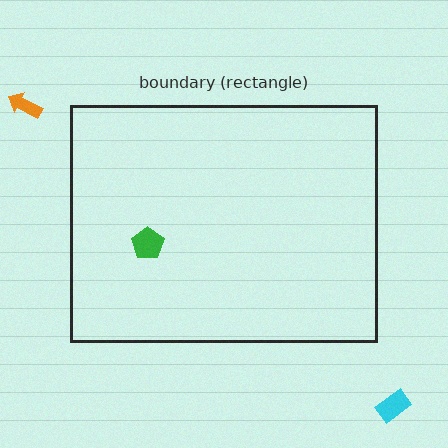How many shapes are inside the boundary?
1 inside, 2 outside.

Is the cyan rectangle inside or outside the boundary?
Outside.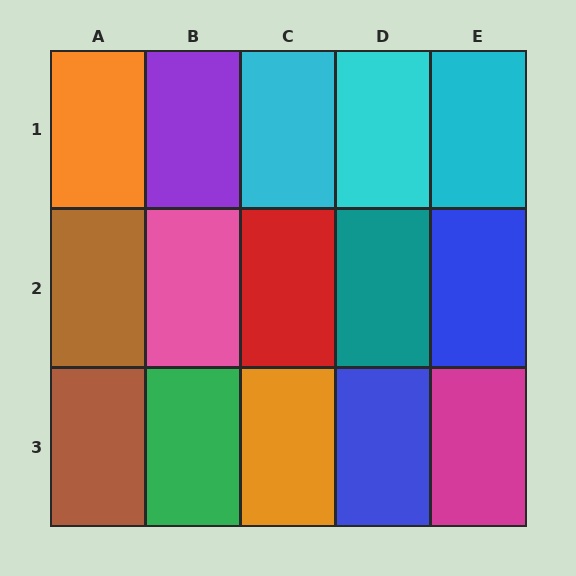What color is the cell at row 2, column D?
Teal.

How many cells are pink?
1 cell is pink.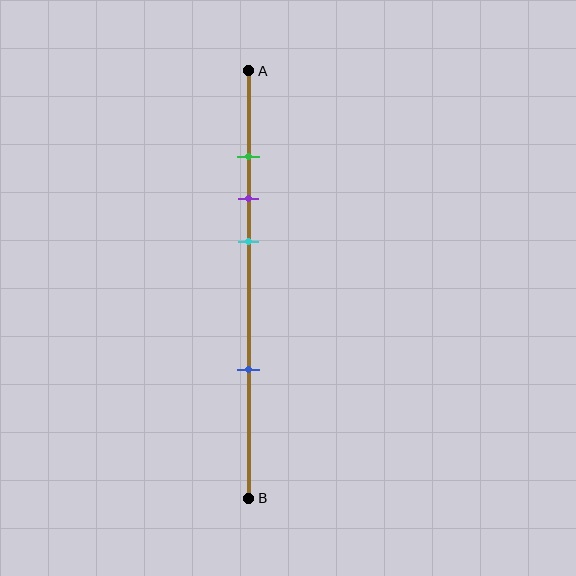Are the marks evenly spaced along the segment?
No, the marks are not evenly spaced.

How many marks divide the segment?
There are 4 marks dividing the segment.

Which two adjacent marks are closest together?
The green and purple marks are the closest adjacent pair.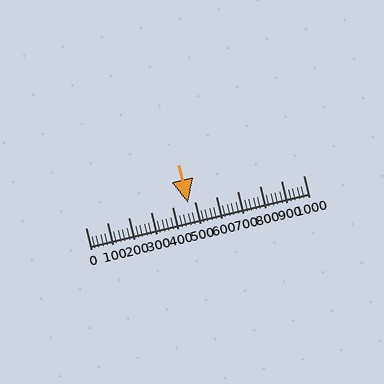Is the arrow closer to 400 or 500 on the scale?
The arrow is closer to 500.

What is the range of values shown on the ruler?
The ruler shows values from 0 to 1000.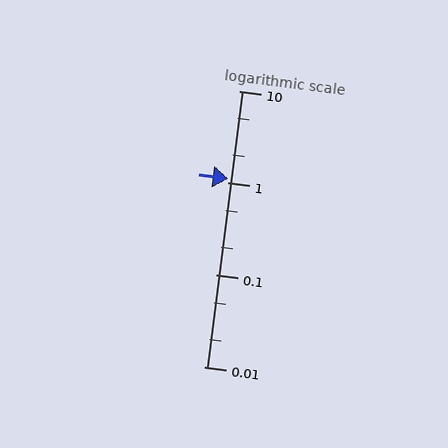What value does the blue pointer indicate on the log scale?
The pointer indicates approximately 1.1.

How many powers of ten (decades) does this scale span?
The scale spans 3 decades, from 0.01 to 10.